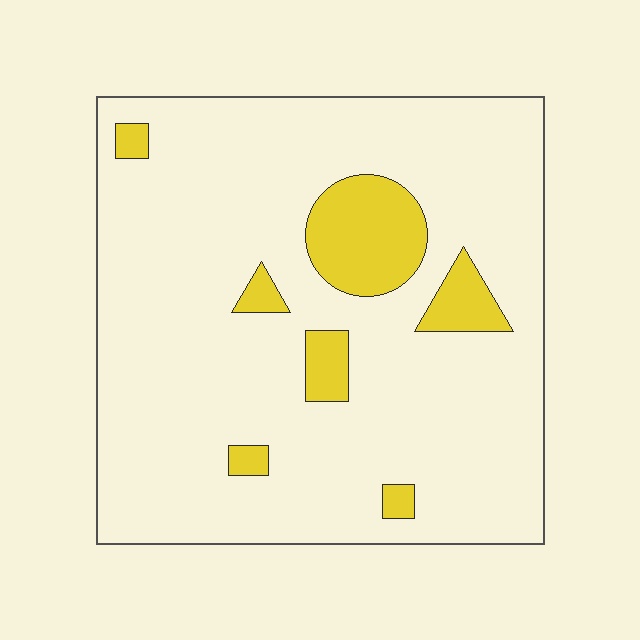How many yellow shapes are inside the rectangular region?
7.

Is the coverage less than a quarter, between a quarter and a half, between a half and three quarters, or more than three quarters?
Less than a quarter.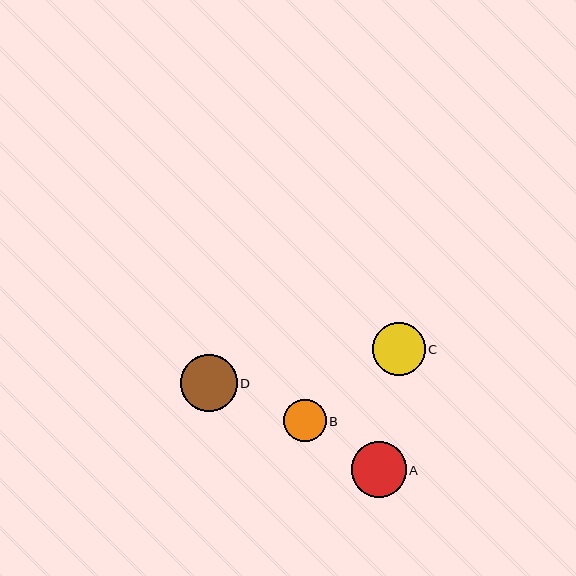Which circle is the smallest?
Circle B is the smallest with a size of approximately 42 pixels.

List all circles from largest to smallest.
From largest to smallest: D, A, C, B.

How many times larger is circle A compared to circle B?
Circle A is approximately 1.3 times the size of circle B.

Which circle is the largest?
Circle D is the largest with a size of approximately 57 pixels.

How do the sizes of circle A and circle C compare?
Circle A and circle C are approximately the same size.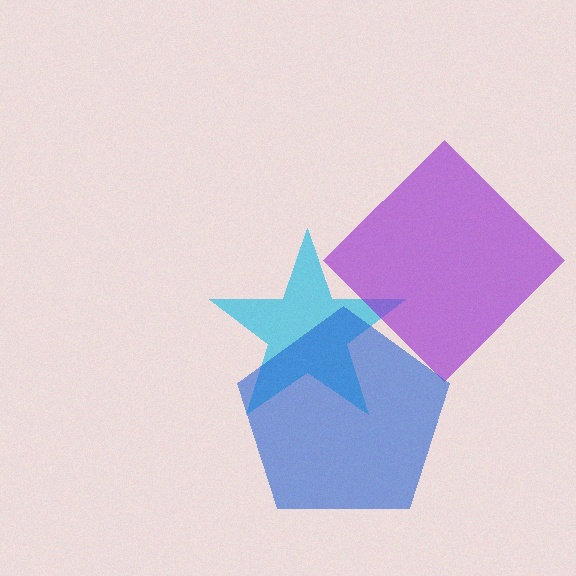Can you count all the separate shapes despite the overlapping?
Yes, there are 3 separate shapes.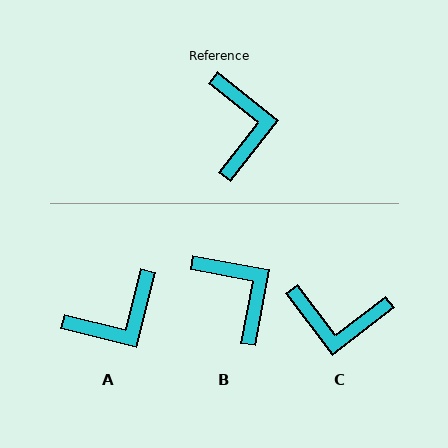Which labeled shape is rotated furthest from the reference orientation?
C, about 104 degrees away.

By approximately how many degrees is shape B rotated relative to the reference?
Approximately 28 degrees counter-clockwise.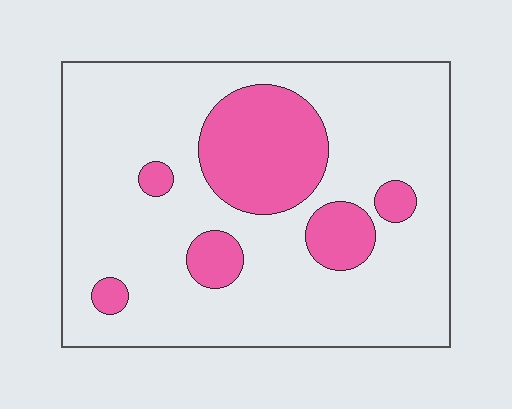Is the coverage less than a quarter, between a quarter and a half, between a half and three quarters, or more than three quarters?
Less than a quarter.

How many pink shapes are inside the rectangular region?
6.